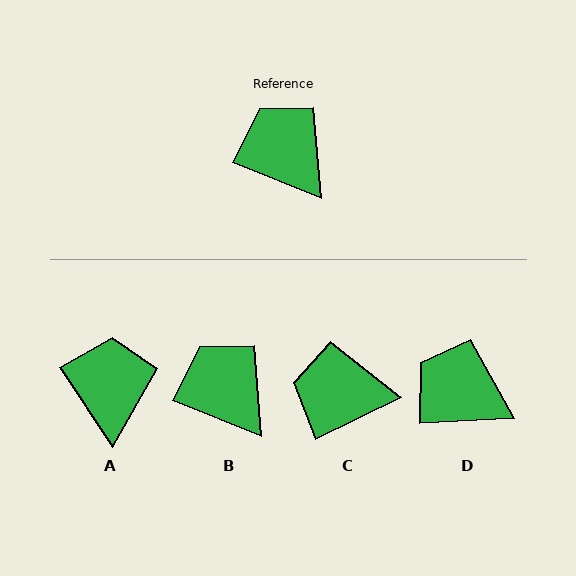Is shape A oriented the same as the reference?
No, it is off by about 35 degrees.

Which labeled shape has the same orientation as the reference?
B.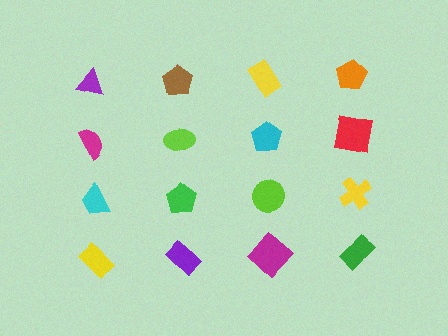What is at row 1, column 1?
A purple triangle.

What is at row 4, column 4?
A green rectangle.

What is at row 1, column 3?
A yellow rectangle.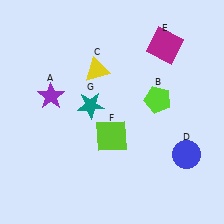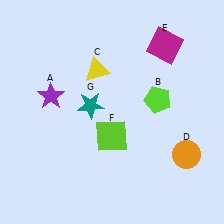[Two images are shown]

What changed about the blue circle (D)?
In Image 1, D is blue. In Image 2, it changed to orange.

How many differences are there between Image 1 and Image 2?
There is 1 difference between the two images.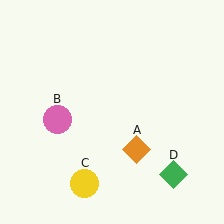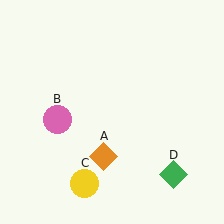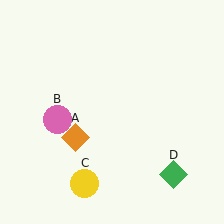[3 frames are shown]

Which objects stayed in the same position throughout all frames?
Pink circle (object B) and yellow circle (object C) and green diamond (object D) remained stationary.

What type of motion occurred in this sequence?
The orange diamond (object A) rotated clockwise around the center of the scene.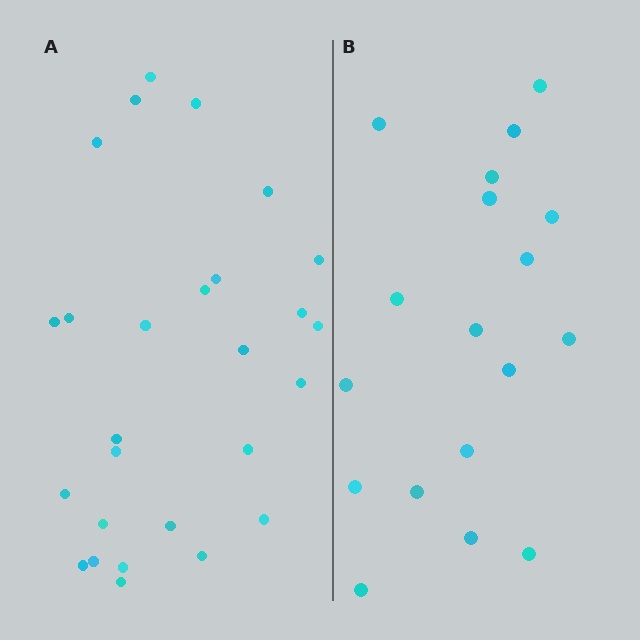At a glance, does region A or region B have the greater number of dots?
Region A (the left region) has more dots.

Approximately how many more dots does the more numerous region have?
Region A has roughly 8 or so more dots than region B.